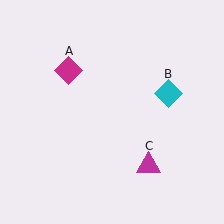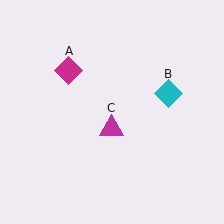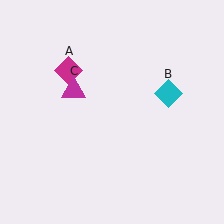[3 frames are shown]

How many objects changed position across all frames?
1 object changed position: magenta triangle (object C).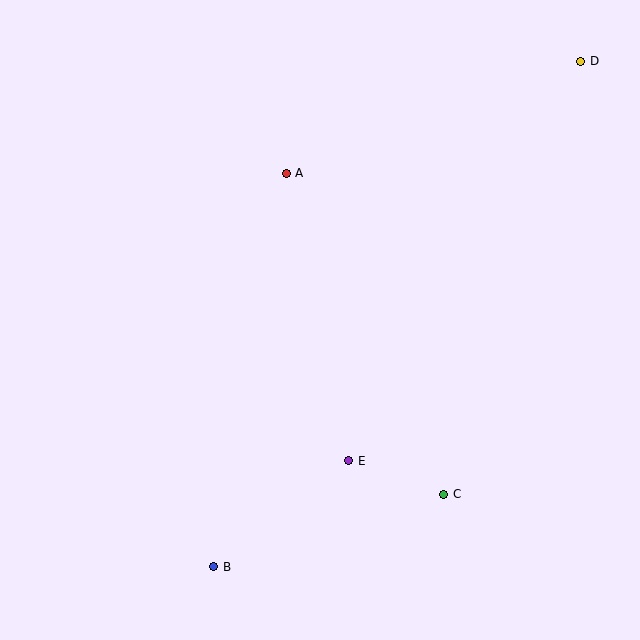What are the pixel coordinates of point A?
Point A is at (286, 173).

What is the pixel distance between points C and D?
The distance between C and D is 454 pixels.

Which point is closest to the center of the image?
Point E at (349, 461) is closest to the center.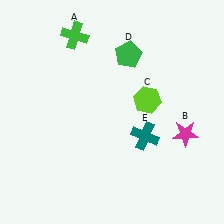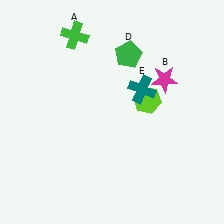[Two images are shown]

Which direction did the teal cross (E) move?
The teal cross (E) moved up.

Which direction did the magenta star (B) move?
The magenta star (B) moved up.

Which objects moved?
The objects that moved are: the magenta star (B), the teal cross (E).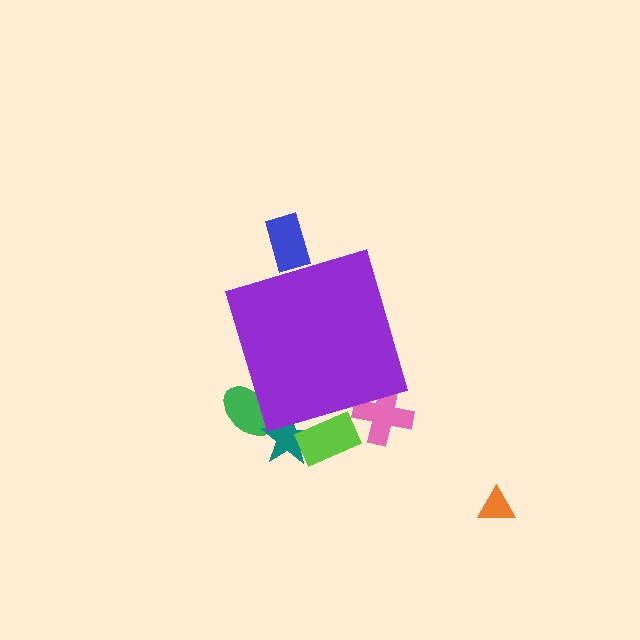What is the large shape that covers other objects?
A purple diamond.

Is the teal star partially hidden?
Yes, the teal star is partially hidden behind the purple diamond.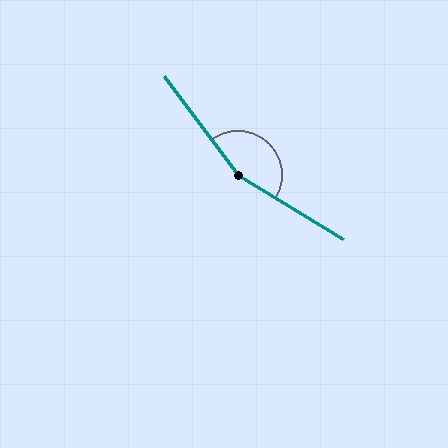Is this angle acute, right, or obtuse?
It is obtuse.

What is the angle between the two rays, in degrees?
Approximately 158 degrees.